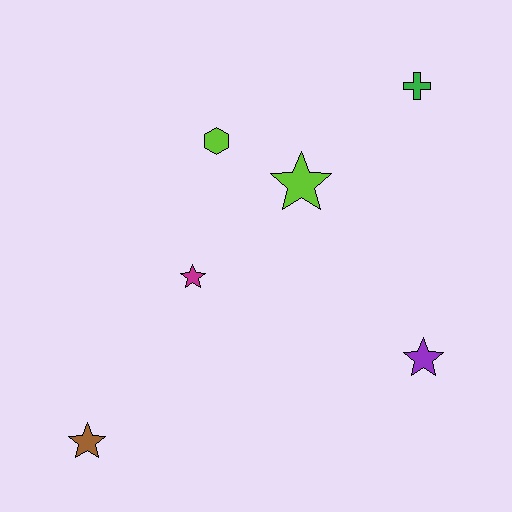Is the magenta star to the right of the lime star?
No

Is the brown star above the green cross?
No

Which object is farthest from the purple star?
The brown star is farthest from the purple star.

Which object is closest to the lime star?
The lime hexagon is closest to the lime star.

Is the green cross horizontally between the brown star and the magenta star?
No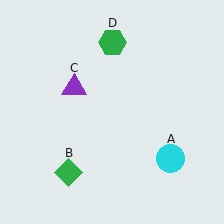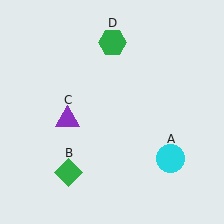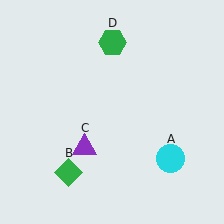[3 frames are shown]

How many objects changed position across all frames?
1 object changed position: purple triangle (object C).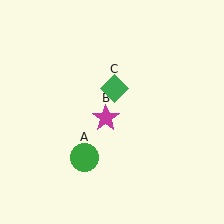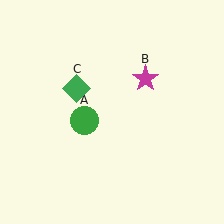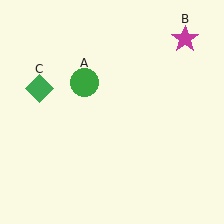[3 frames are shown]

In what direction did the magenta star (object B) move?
The magenta star (object B) moved up and to the right.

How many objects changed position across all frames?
3 objects changed position: green circle (object A), magenta star (object B), green diamond (object C).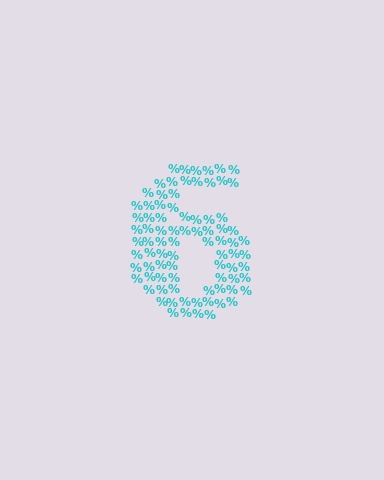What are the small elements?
The small elements are percent signs.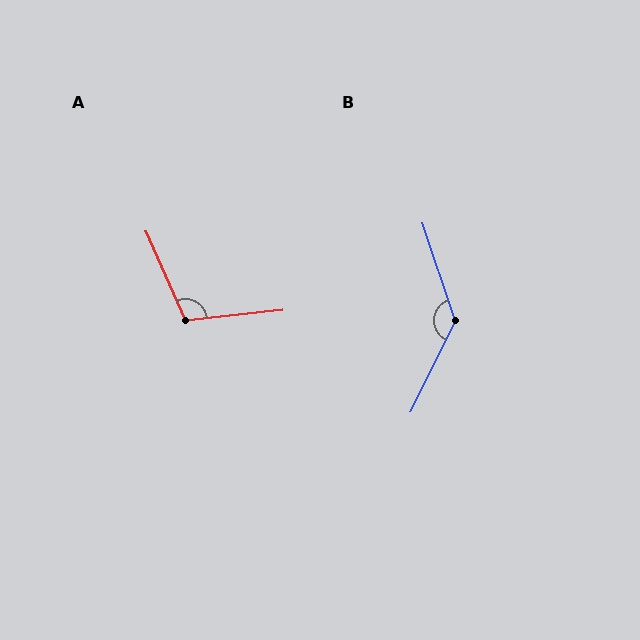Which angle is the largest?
B, at approximately 135 degrees.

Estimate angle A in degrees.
Approximately 108 degrees.